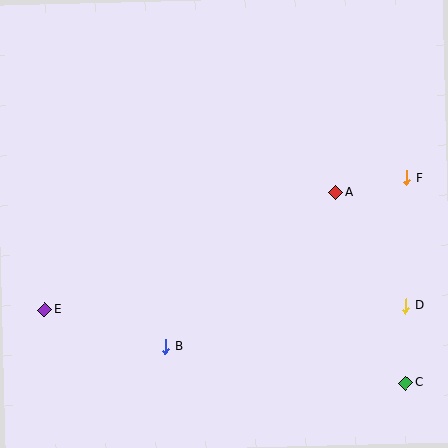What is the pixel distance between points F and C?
The distance between F and C is 204 pixels.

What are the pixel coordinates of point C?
Point C is at (406, 383).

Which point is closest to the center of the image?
Point A at (336, 193) is closest to the center.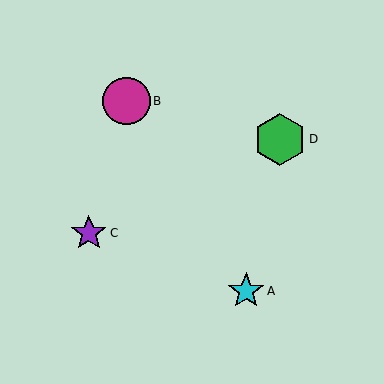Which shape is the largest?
The green hexagon (labeled D) is the largest.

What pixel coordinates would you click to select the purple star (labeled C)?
Click at (89, 233) to select the purple star C.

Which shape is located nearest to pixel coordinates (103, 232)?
The purple star (labeled C) at (89, 233) is nearest to that location.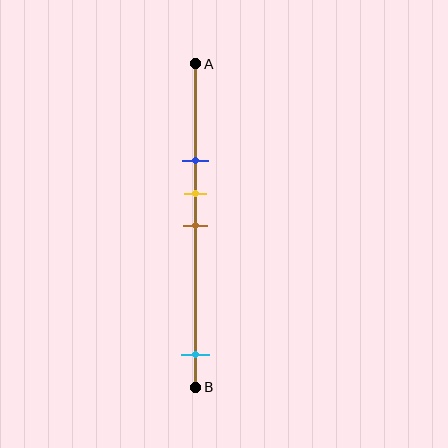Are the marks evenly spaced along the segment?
No, the marks are not evenly spaced.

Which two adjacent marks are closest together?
The yellow and brown marks are the closest adjacent pair.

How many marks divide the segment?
There are 4 marks dividing the segment.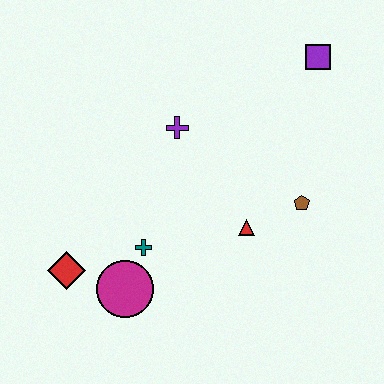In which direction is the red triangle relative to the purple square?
The red triangle is below the purple square.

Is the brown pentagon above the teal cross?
Yes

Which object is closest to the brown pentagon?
The red triangle is closest to the brown pentagon.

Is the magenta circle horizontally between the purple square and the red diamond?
Yes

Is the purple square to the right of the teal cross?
Yes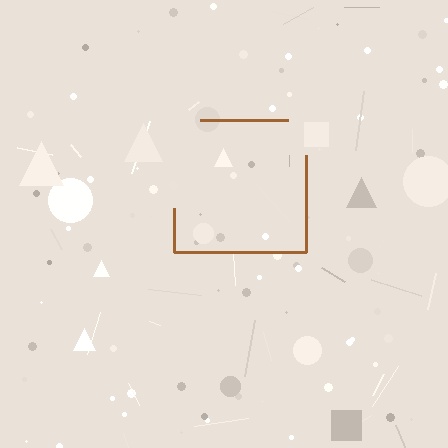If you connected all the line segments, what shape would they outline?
They would outline a square.